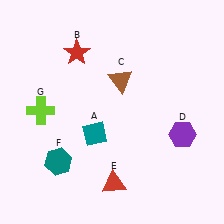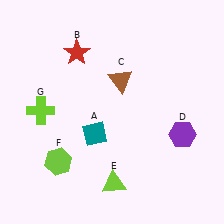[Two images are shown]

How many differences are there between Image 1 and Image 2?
There are 2 differences between the two images.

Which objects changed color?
E changed from red to lime. F changed from teal to lime.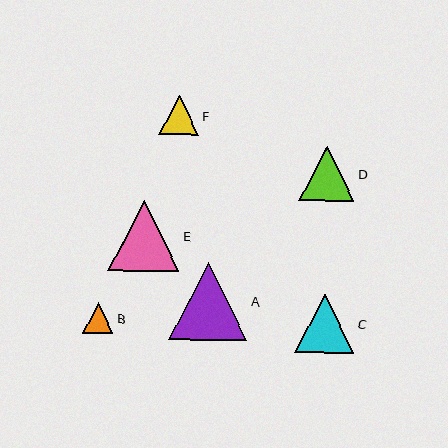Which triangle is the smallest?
Triangle B is the smallest with a size of approximately 31 pixels.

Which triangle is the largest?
Triangle A is the largest with a size of approximately 78 pixels.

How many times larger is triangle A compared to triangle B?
Triangle A is approximately 2.6 times the size of triangle B.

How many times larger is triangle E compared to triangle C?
Triangle E is approximately 1.2 times the size of triangle C.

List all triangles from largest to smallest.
From largest to smallest: A, E, C, D, F, B.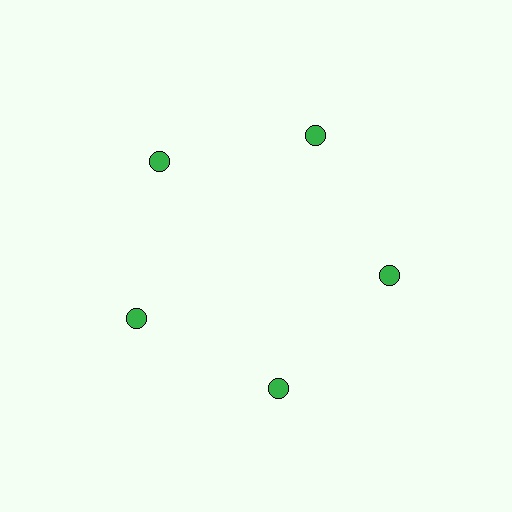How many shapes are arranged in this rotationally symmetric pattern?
There are 5 shapes, arranged in 5 groups of 1.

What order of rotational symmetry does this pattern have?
This pattern has 5-fold rotational symmetry.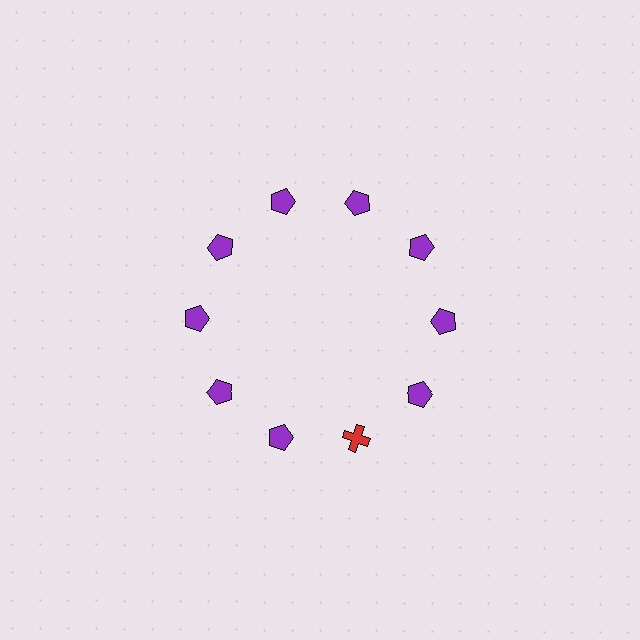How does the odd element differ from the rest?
It differs in both color (red instead of purple) and shape (cross instead of pentagon).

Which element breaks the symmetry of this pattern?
The red cross at roughly the 5 o'clock position breaks the symmetry. All other shapes are purple pentagons.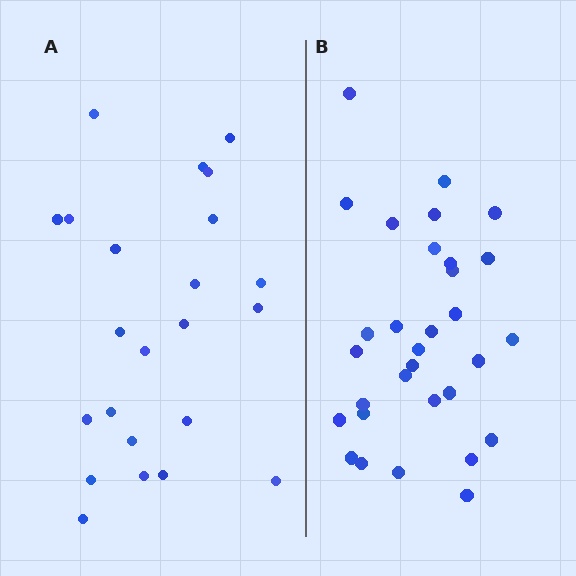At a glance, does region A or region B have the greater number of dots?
Region B (the right region) has more dots.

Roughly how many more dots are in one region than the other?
Region B has roughly 8 or so more dots than region A.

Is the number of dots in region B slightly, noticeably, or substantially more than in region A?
Region B has noticeably more, but not dramatically so. The ratio is roughly 1.3 to 1.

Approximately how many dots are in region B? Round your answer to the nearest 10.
About 30 dots. (The exact count is 31, which rounds to 30.)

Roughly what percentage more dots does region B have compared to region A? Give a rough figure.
About 35% more.